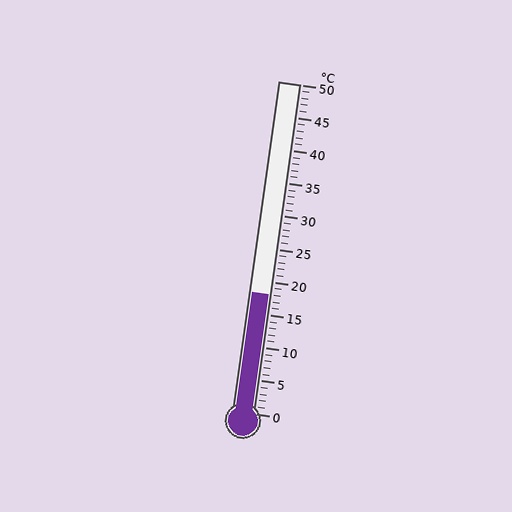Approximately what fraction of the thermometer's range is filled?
The thermometer is filled to approximately 35% of its range.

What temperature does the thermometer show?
The thermometer shows approximately 18°C.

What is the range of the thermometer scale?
The thermometer scale ranges from 0°C to 50°C.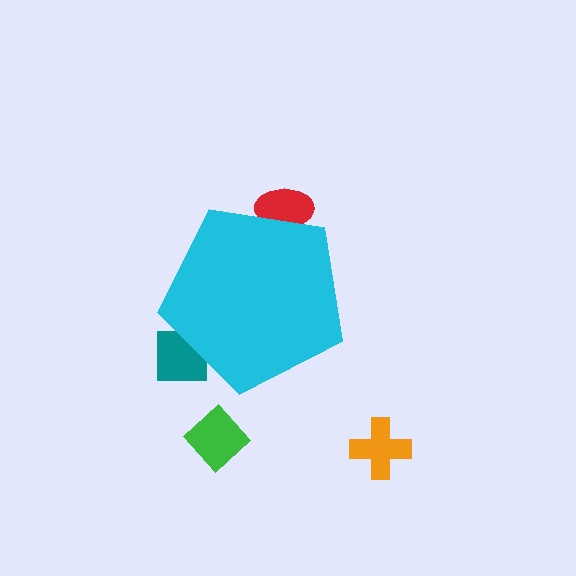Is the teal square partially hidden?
Yes, the teal square is partially hidden behind the cyan pentagon.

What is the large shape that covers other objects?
A cyan pentagon.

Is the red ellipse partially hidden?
Yes, the red ellipse is partially hidden behind the cyan pentagon.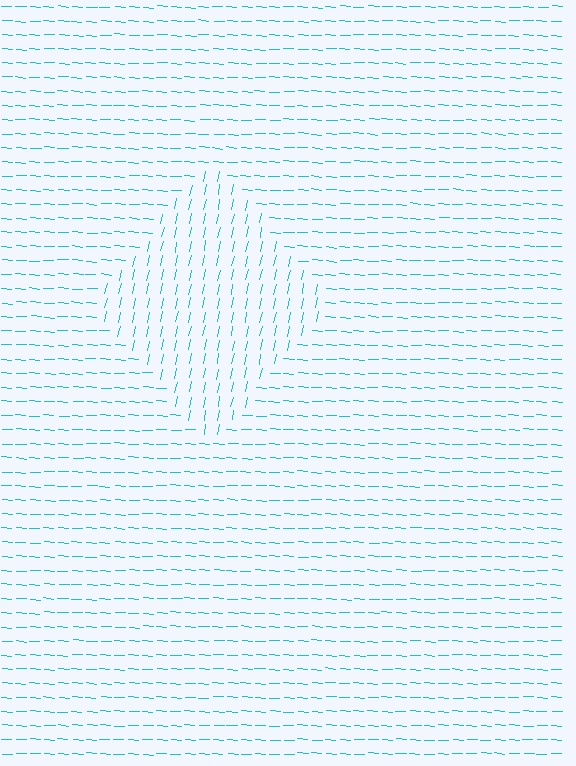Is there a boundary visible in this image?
Yes, there is a texture boundary formed by a change in line orientation.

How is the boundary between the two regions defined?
The boundary is defined purely by a change in line orientation (approximately 82 degrees difference). All lines are the same color and thickness.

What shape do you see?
I see a diamond.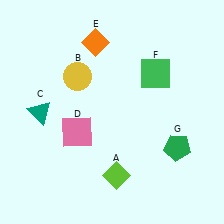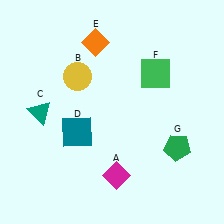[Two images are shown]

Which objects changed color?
A changed from lime to magenta. D changed from pink to teal.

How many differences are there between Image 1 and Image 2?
There are 2 differences between the two images.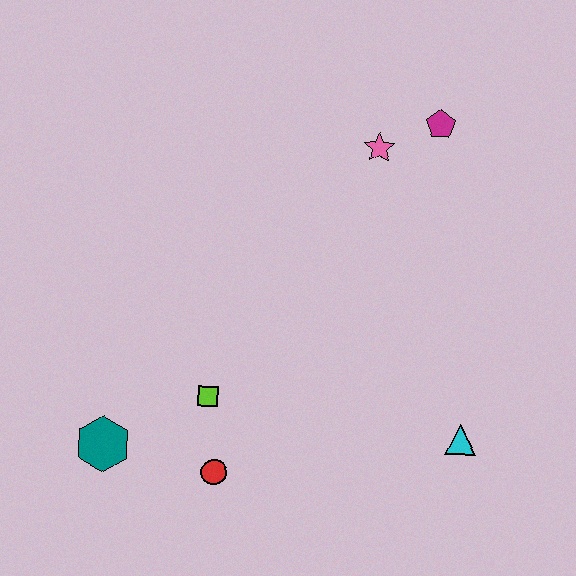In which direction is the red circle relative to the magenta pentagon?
The red circle is below the magenta pentagon.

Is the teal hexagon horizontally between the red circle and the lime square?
No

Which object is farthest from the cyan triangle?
The teal hexagon is farthest from the cyan triangle.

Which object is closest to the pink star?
The magenta pentagon is closest to the pink star.